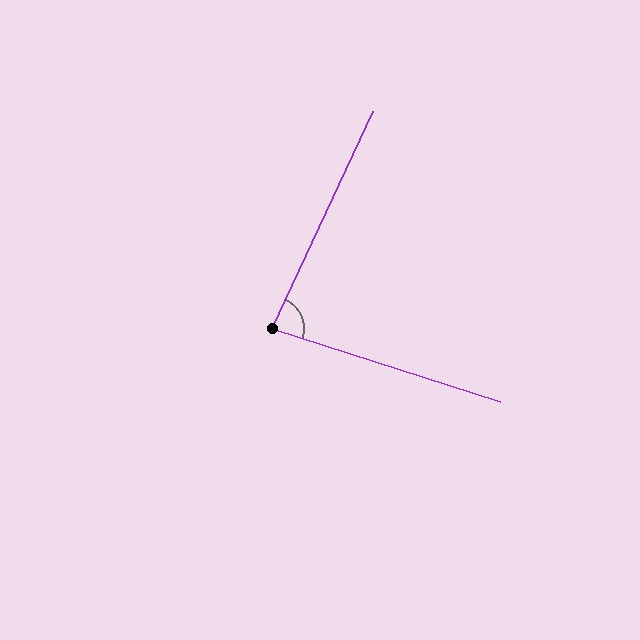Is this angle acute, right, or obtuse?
It is acute.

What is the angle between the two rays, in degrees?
Approximately 83 degrees.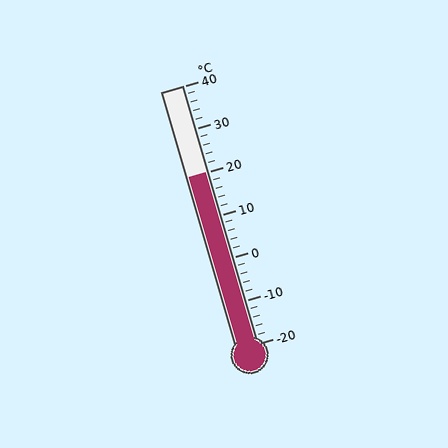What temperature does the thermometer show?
The thermometer shows approximately 20°C.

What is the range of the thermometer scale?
The thermometer scale ranges from -20°C to 40°C.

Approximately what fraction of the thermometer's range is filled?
The thermometer is filled to approximately 65% of its range.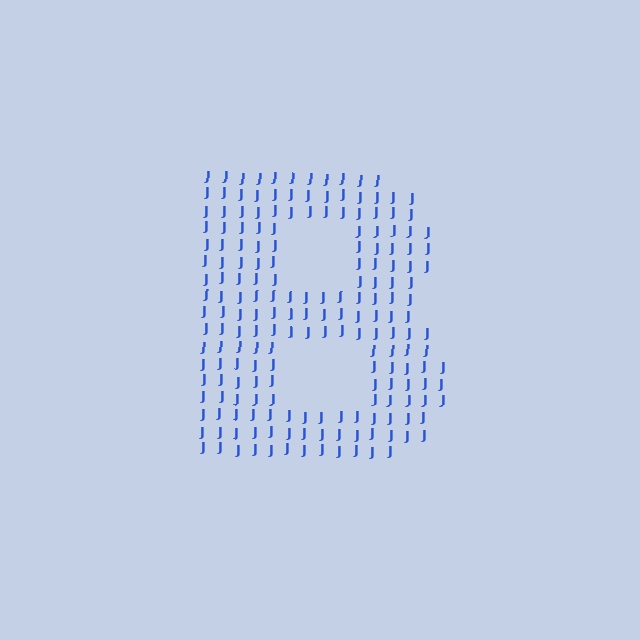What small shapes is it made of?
It is made of small letter J's.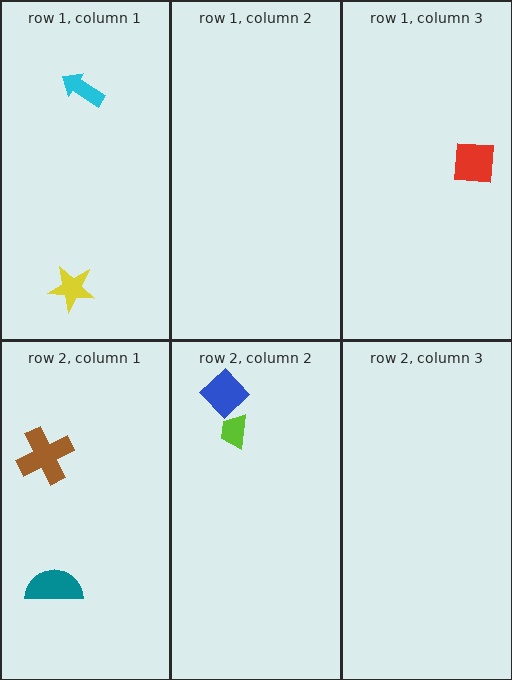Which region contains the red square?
The row 1, column 3 region.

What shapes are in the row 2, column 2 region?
The lime trapezoid, the blue diamond.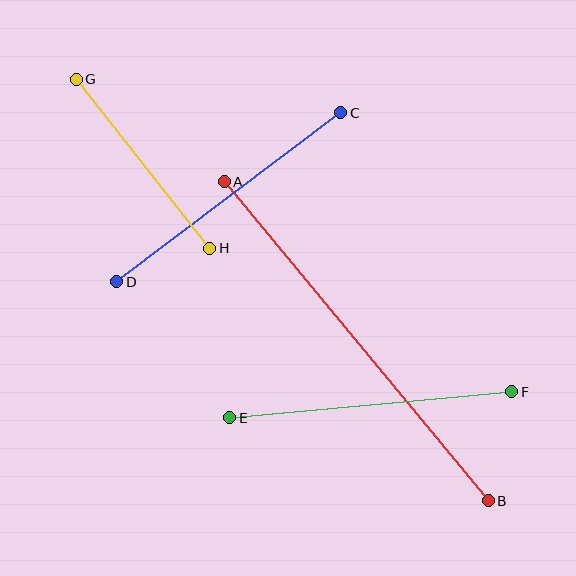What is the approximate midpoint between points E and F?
The midpoint is at approximately (371, 405) pixels.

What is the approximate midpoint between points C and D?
The midpoint is at approximately (229, 197) pixels.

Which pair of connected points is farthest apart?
Points A and B are farthest apart.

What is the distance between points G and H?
The distance is approximately 215 pixels.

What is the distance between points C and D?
The distance is approximately 281 pixels.